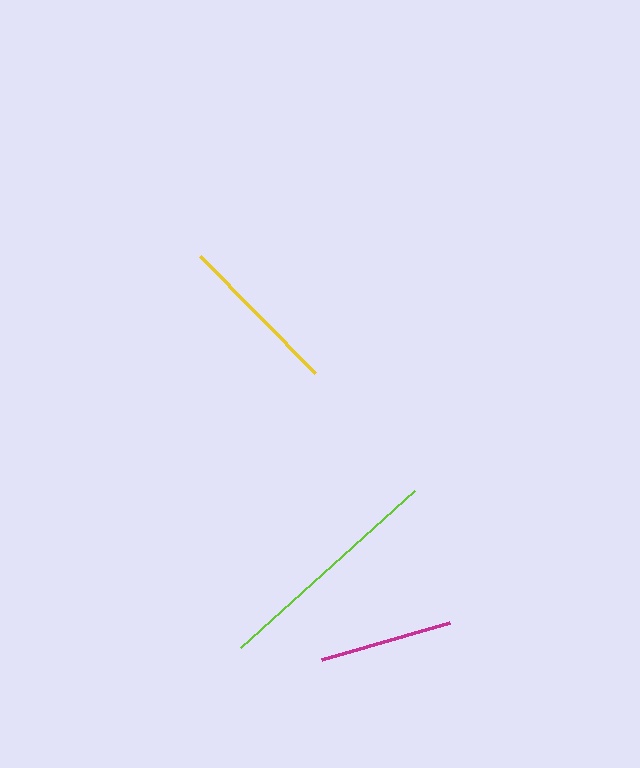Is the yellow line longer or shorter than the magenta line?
The yellow line is longer than the magenta line.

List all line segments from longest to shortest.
From longest to shortest: lime, yellow, magenta.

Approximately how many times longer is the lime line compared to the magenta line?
The lime line is approximately 1.8 times the length of the magenta line.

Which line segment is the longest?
The lime line is the longest at approximately 234 pixels.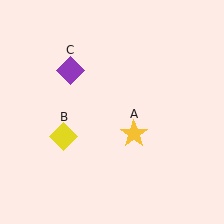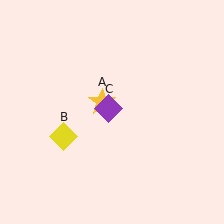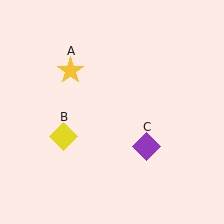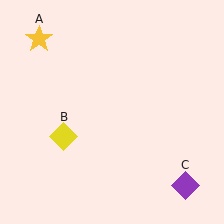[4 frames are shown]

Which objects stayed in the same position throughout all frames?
Yellow diamond (object B) remained stationary.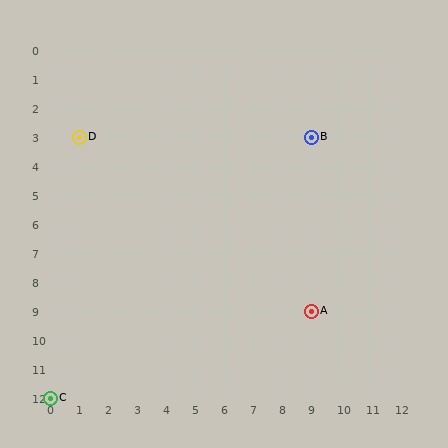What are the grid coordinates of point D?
Point D is at grid coordinates (1, 3).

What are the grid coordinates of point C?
Point C is at grid coordinates (0, 12).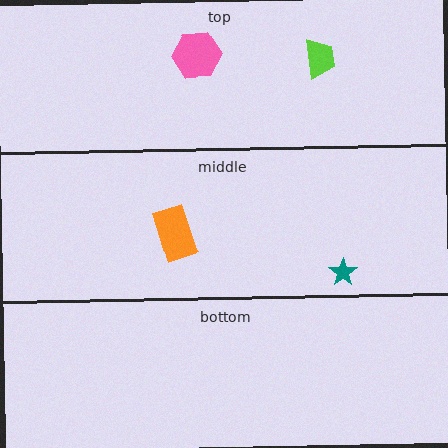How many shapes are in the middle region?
2.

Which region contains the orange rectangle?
The middle region.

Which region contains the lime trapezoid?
The top region.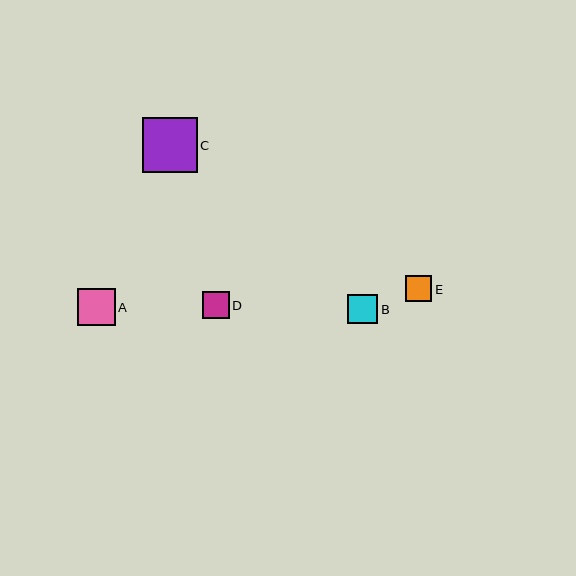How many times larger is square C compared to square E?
Square C is approximately 2.1 times the size of square E.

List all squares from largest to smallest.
From largest to smallest: C, A, B, D, E.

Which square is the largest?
Square C is the largest with a size of approximately 55 pixels.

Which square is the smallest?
Square E is the smallest with a size of approximately 26 pixels.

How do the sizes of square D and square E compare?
Square D and square E are approximately the same size.